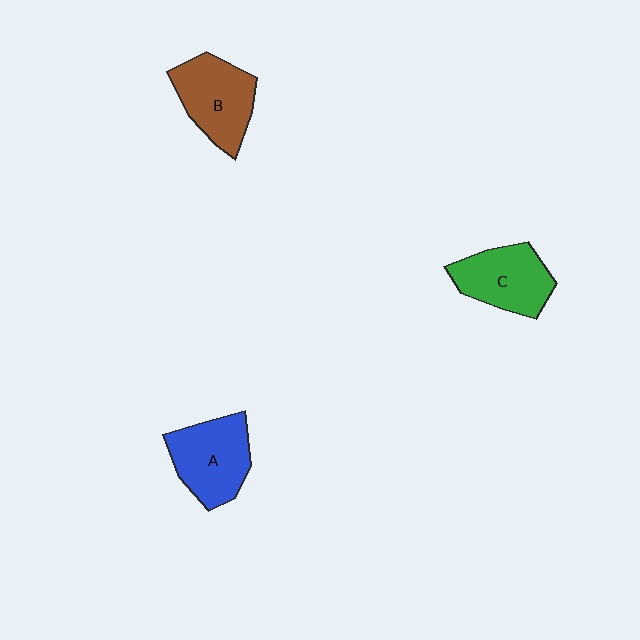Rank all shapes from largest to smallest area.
From largest to smallest: A (blue), B (brown), C (green).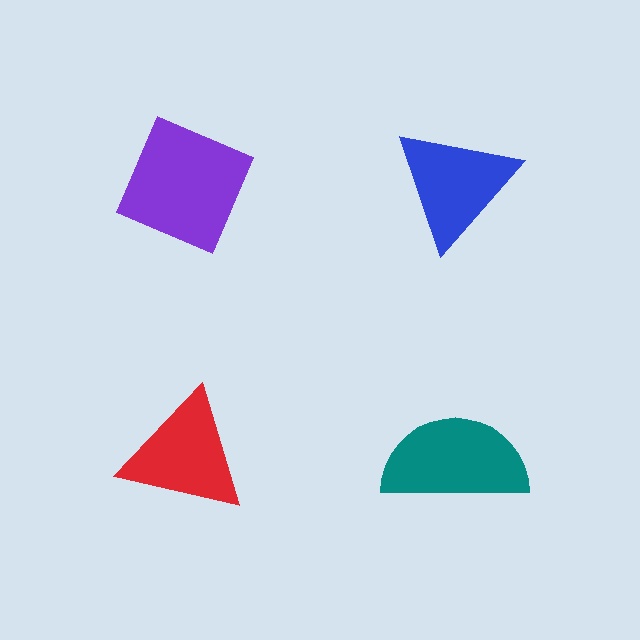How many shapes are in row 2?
2 shapes.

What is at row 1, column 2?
A blue triangle.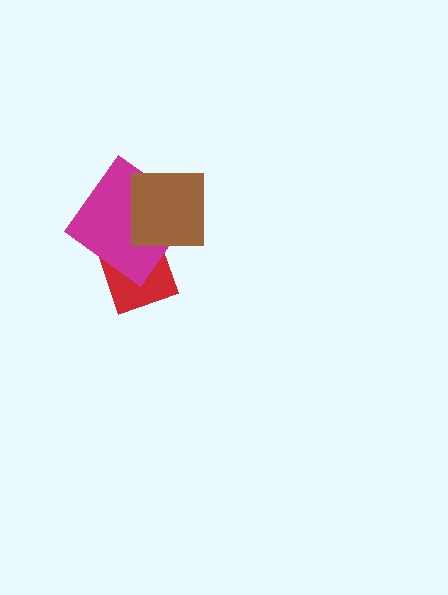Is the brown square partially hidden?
No, no other shape covers it.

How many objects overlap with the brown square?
2 objects overlap with the brown square.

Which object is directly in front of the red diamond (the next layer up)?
The magenta diamond is directly in front of the red diamond.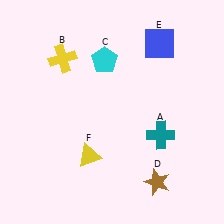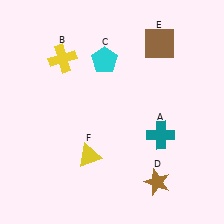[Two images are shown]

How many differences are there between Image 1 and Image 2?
There is 1 difference between the two images.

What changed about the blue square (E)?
In Image 1, E is blue. In Image 2, it changed to brown.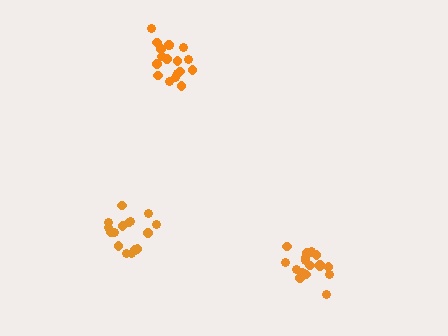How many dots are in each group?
Group 1: 18 dots, Group 2: 16 dots, Group 3: 18 dots (52 total).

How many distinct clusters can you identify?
There are 3 distinct clusters.